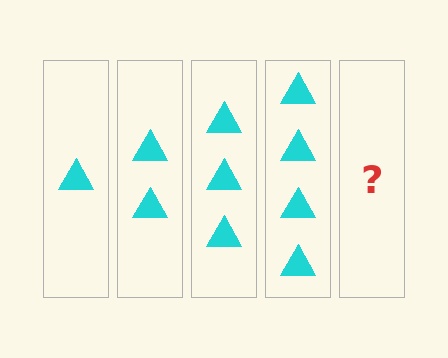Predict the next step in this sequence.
The next step is 5 triangles.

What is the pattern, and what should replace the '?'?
The pattern is that each step adds one more triangle. The '?' should be 5 triangles.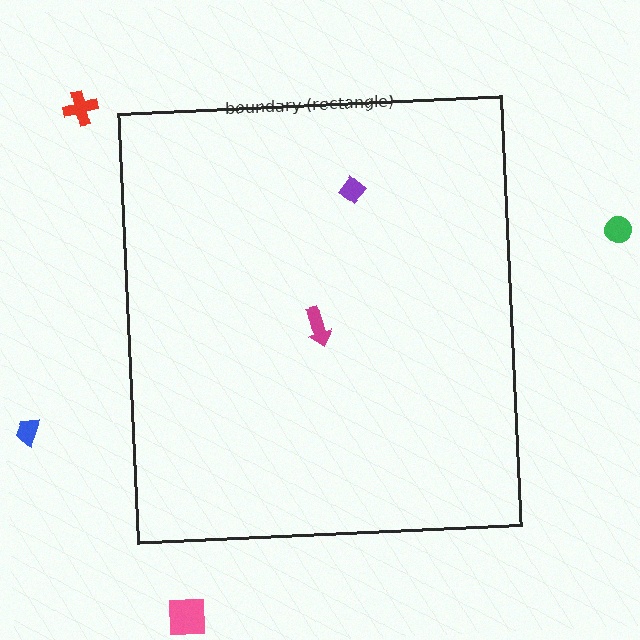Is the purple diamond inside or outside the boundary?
Inside.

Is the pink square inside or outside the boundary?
Outside.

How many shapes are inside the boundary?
2 inside, 4 outside.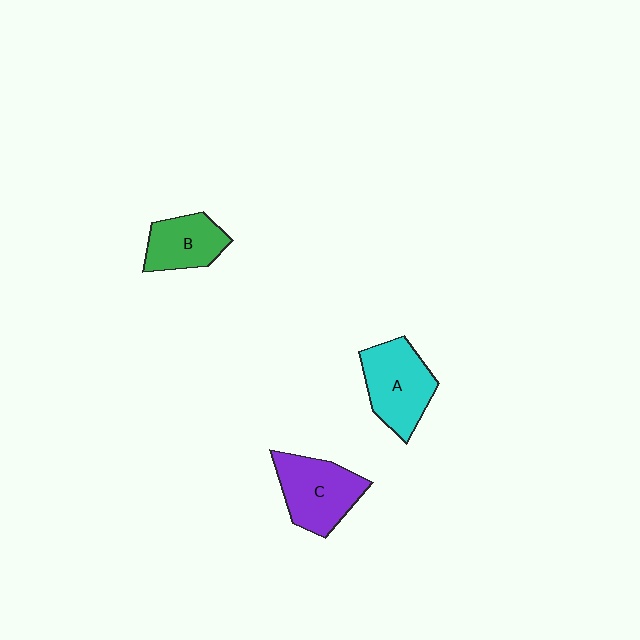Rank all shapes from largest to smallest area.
From largest to smallest: C (purple), A (cyan), B (green).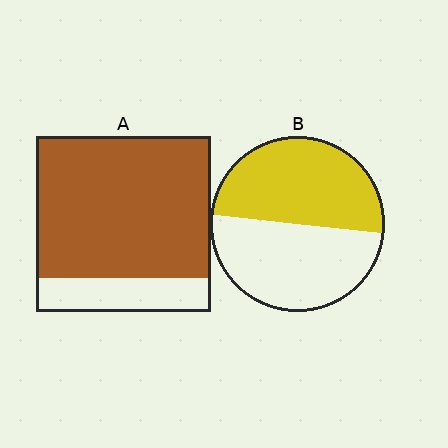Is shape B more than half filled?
Roughly half.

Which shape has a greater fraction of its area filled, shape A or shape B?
Shape A.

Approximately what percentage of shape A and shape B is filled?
A is approximately 80% and B is approximately 50%.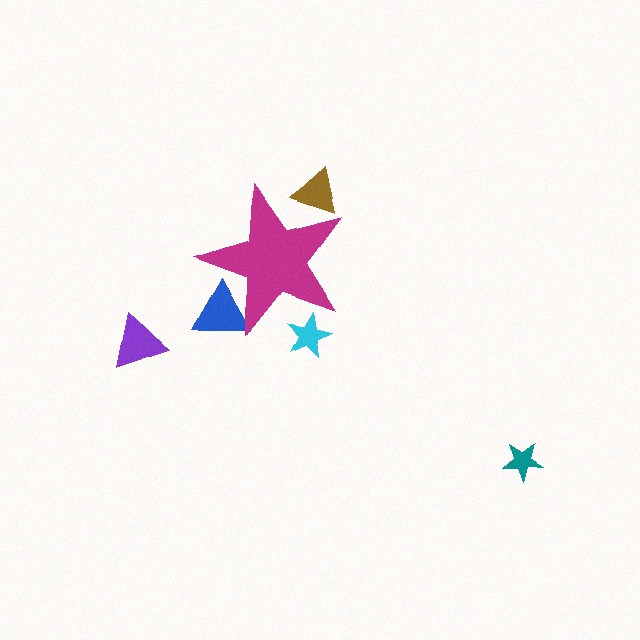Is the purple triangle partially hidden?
No, the purple triangle is fully visible.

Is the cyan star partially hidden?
Yes, the cyan star is partially hidden behind the magenta star.